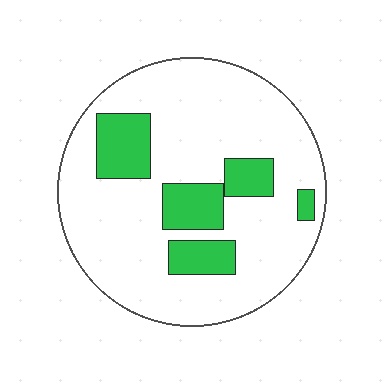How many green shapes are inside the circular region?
5.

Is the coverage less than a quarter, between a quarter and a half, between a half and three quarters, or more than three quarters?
Less than a quarter.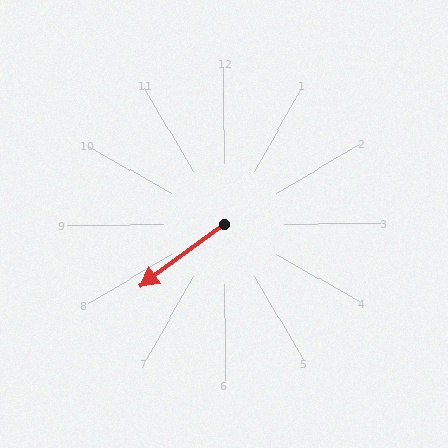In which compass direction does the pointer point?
Southwest.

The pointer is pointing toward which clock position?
Roughly 8 o'clock.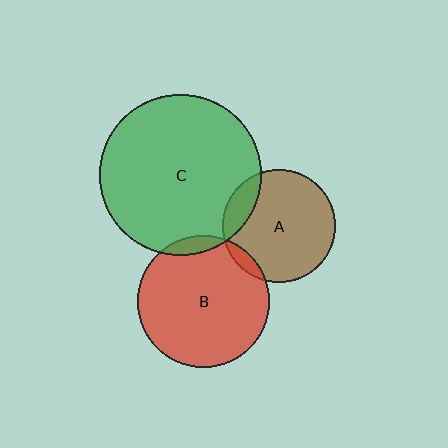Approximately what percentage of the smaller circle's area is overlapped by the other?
Approximately 5%.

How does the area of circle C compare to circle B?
Approximately 1.5 times.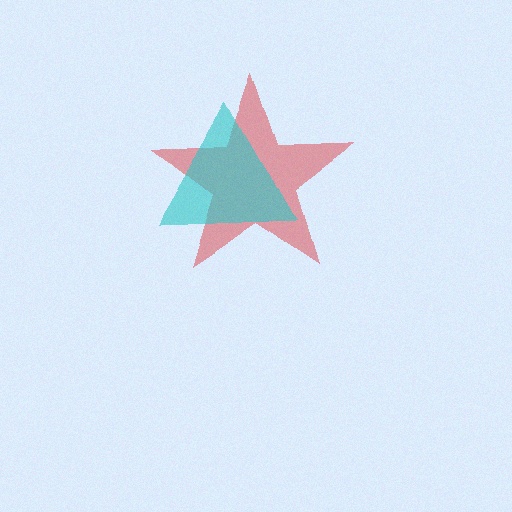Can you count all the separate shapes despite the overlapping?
Yes, there are 2 separate shapes.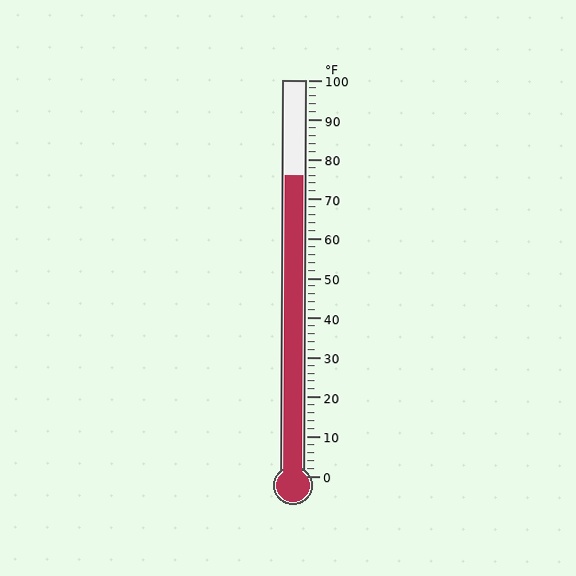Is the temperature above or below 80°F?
The temperature is below 80°F.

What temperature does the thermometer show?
The thermometer shows approximately 76°F.